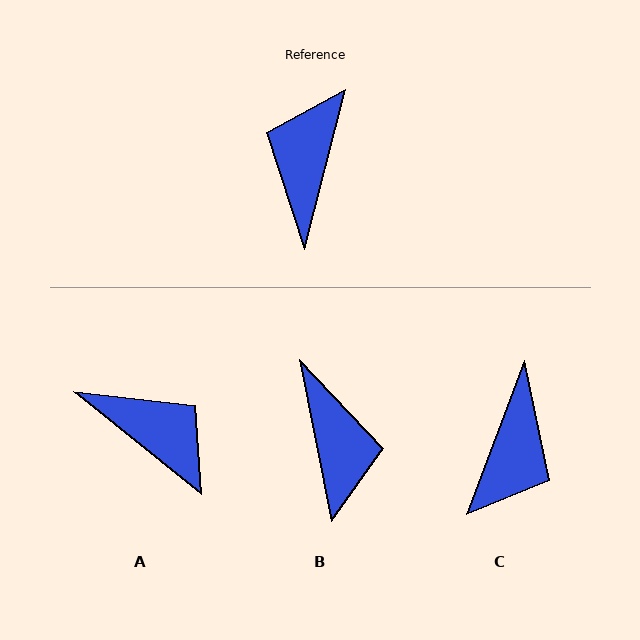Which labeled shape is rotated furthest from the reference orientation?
C, about 174 degrees away.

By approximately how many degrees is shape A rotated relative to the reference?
Approximately 114 degrees clockwise.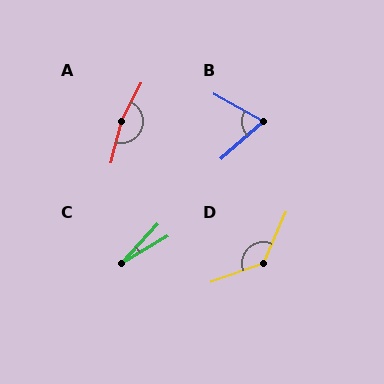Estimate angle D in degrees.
Approximately 133 degrees.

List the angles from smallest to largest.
C (17°), B (71°), D (133°), A (168°).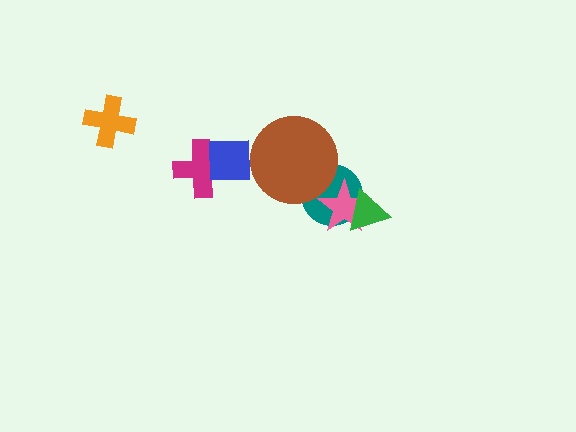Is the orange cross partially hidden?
No, no other shape covers it.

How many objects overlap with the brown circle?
1 object overlaps with the brown circle.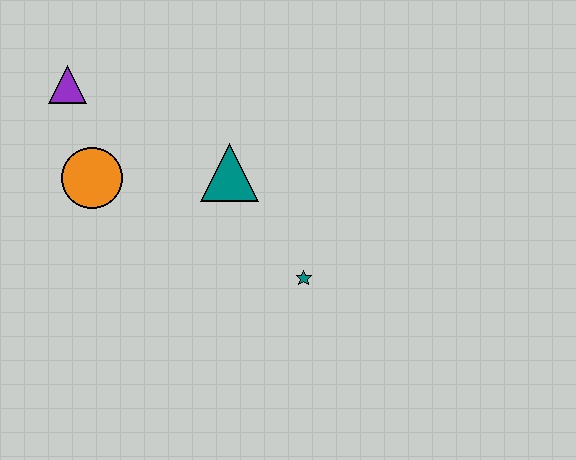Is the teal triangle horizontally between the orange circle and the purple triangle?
No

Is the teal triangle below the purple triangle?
Yes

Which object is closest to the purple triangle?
The orange circle is closest to the purple triangle.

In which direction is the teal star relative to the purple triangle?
The teal star is to the right of the purple triangle.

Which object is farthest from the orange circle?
The teal star is farthest from the orange circle.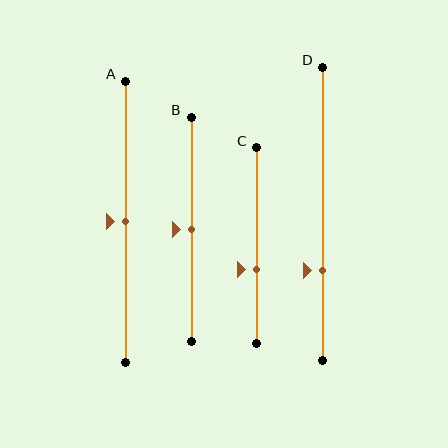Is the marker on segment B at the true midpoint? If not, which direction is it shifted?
Yes, the marker on segment B is at the true midpoint.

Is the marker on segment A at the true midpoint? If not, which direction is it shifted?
Yes, the marker on segment A is at the true midpoint.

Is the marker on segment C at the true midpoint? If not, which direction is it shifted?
No, the marker on segment C is shifted downward by about 12% of the segment length.